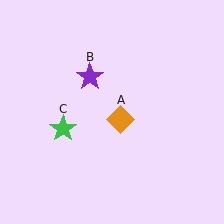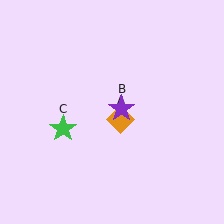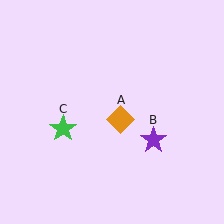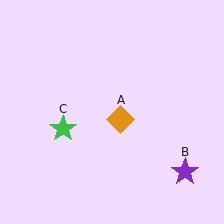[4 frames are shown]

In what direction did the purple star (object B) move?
The purple star (object B) moved down and to the right.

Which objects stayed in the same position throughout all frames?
Orange diamond (object A) and green star (object C) remained stationary.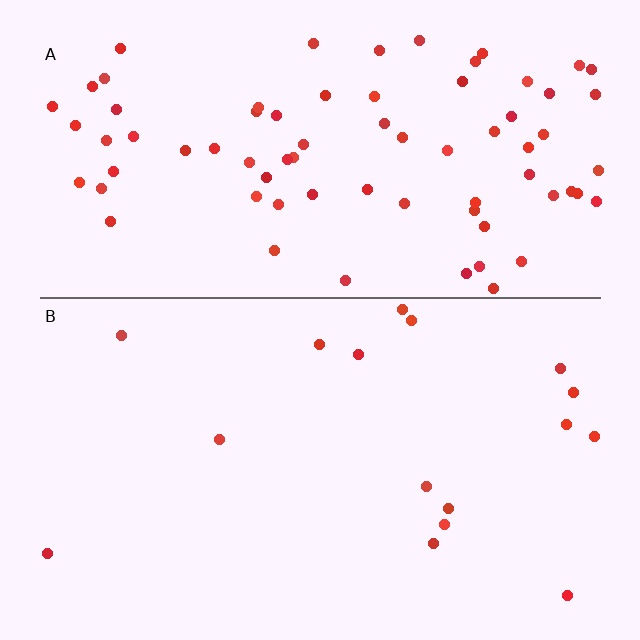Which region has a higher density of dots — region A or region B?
A (the top).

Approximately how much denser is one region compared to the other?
Approximately 4.6× — region A over region B.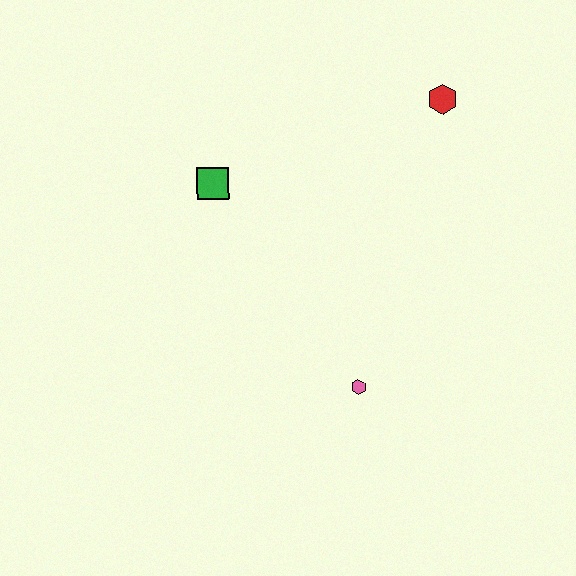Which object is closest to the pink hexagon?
The green square is closest to the pink hexagon.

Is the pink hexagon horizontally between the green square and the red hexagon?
Yes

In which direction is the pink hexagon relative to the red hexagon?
The pink hexagon is below the red hexagon.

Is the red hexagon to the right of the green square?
Yes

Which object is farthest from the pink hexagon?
The red hexagon is farthest from the pink hexagon.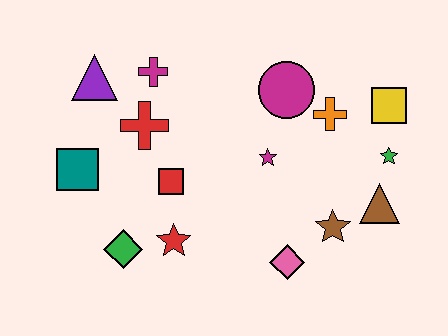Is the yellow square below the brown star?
No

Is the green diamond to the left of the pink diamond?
Yes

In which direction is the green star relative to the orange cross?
The green star is to the right of the orange cross.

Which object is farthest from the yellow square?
The teal square is farthest from the yellow square.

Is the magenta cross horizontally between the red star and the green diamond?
Yes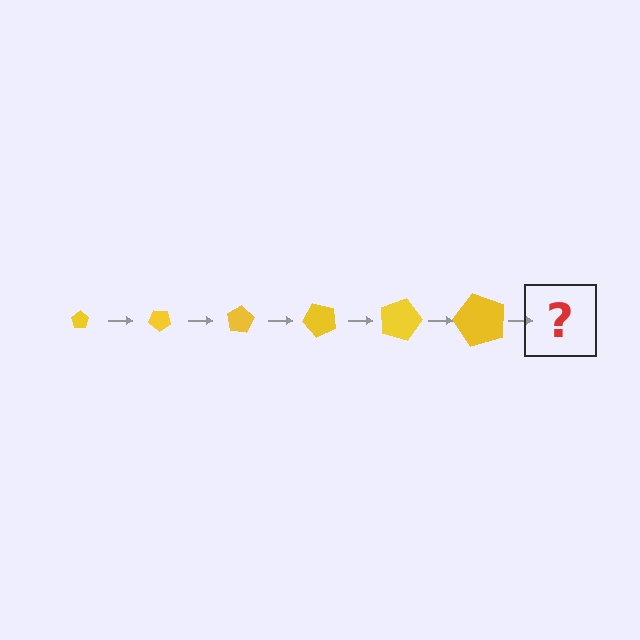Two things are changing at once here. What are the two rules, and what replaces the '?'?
The two rules are that the pentagon grows larger each step and it rotates 40 degrees each step. The '?' should be a pentagon, larger than the previous one and rotated 240 degrees from the start.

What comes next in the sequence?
The next element should be a pentagon, larger than the previous one and rotated 240 degrees from the start.